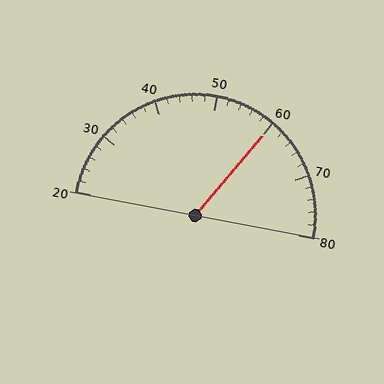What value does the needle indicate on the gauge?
The needle indicates approximately 60.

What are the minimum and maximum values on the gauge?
The gauge ranges from 20 to 80.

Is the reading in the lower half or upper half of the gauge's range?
The reading is in the upper half of the range (20 to 80).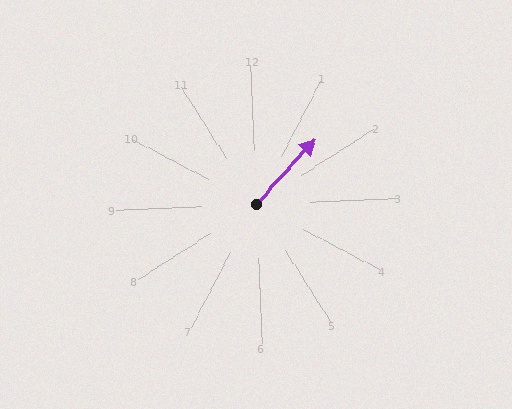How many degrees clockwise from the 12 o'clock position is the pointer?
Approximately 44 degrees.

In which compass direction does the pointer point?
Northeast.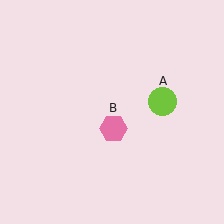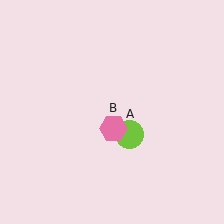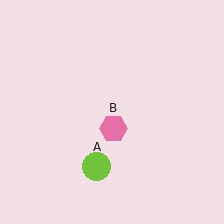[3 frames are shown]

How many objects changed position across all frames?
1 object changed position: lime circle (object A).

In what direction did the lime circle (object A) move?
The lime circle (object A) moved down and to the left.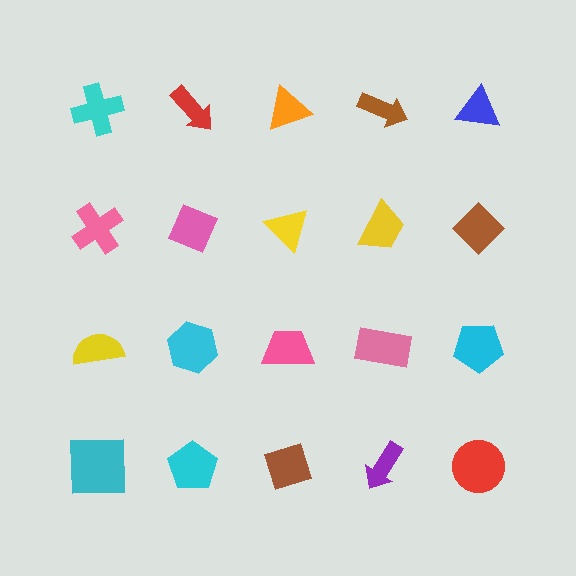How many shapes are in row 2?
5 shapes.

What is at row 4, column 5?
A red circle.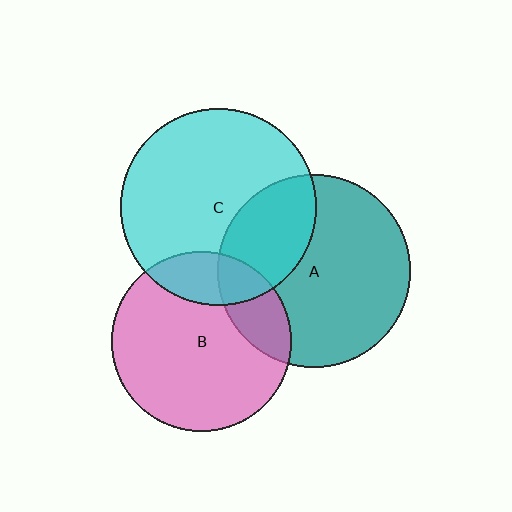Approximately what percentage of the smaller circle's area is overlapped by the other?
Approximately 30%.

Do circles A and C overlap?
Yes.